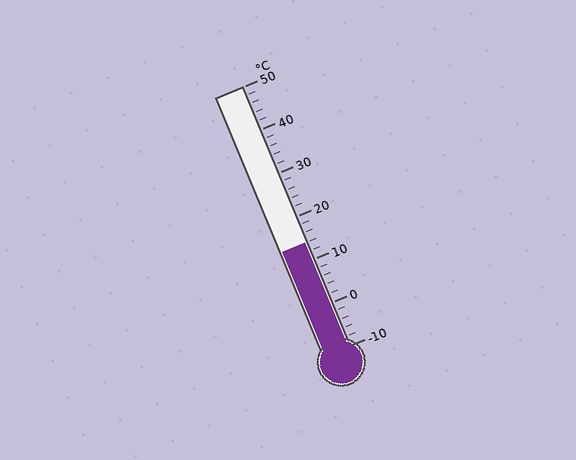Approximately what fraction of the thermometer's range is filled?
The thermometer is filled to approximately 40% of its range.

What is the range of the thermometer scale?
The thermometer scale ranges from -10°C to 50°C.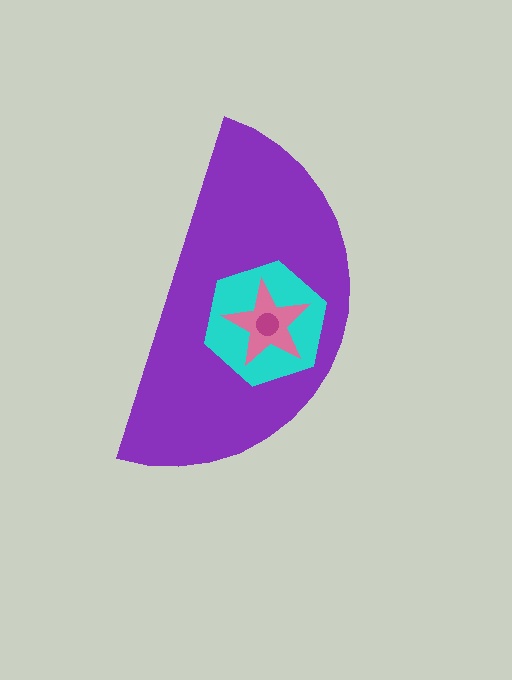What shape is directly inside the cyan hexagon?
The pink star.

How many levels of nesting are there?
4.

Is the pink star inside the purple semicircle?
Yes.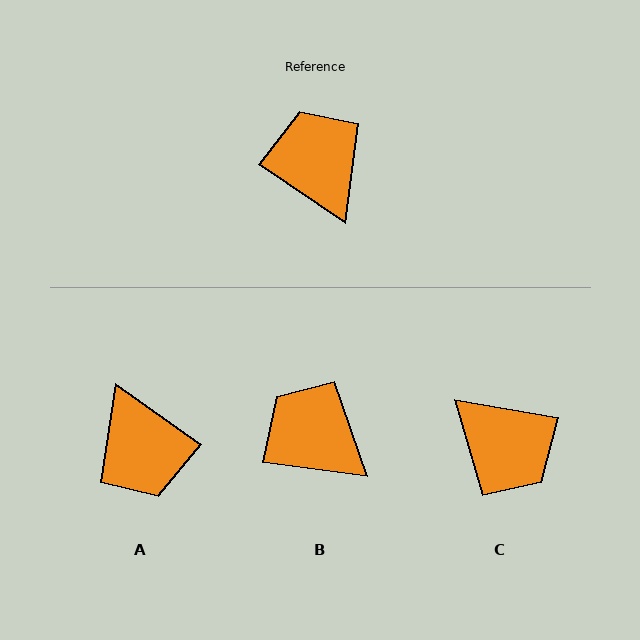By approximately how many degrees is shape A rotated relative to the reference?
Approximately 178 degrees counter-clockwise.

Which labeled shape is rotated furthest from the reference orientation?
A, about 178 degrees away.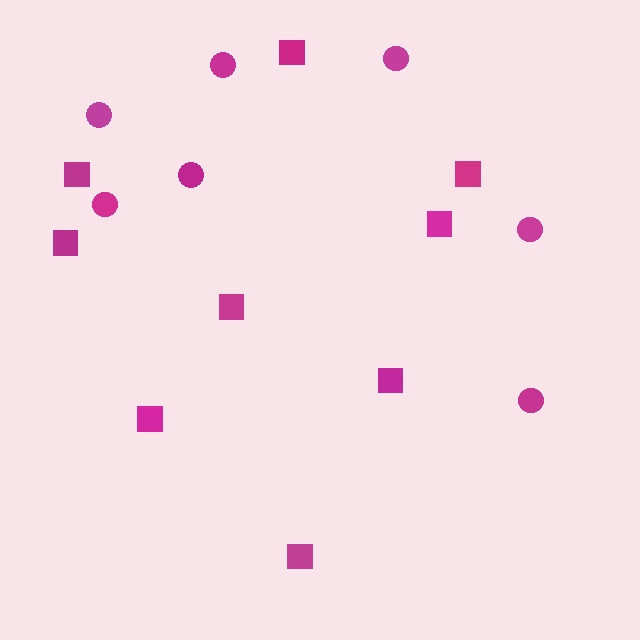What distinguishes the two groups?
There are 2 groups: one group of squares (9) and one group of circles (7).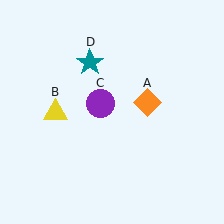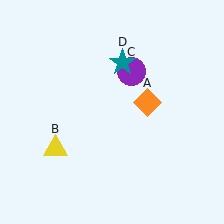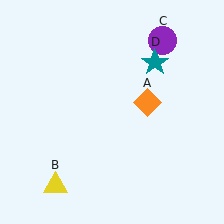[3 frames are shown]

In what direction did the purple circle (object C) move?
The purple circle (object C) moved up and to the right.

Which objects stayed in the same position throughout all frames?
Orange diamond (object A) remained stationary.